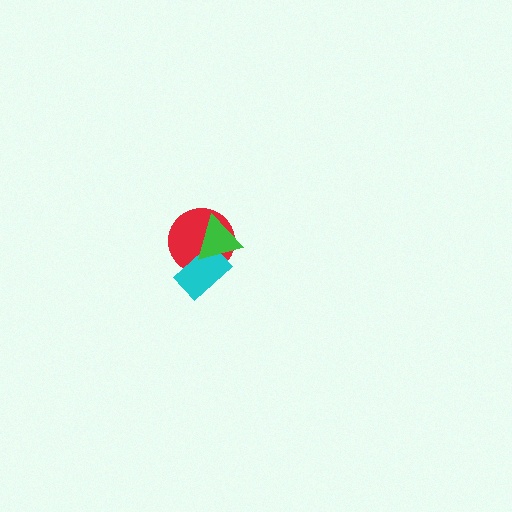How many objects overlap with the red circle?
2 objects overlap with the red circle.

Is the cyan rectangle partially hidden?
Yes, it is partially covered by another shape.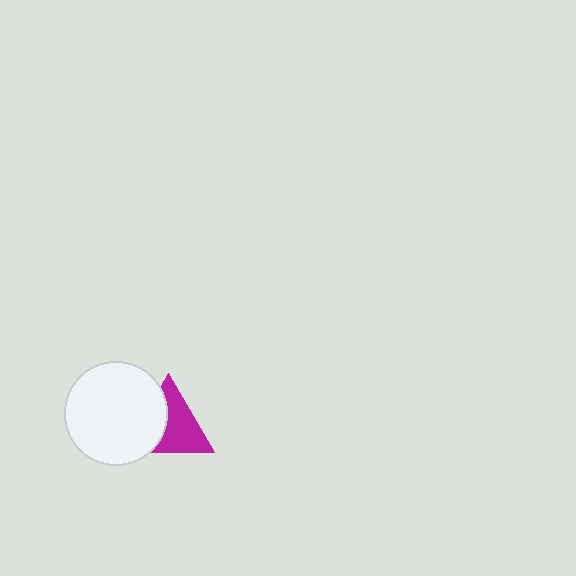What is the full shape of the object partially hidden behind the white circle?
The partially hidden object is a magenta triangle.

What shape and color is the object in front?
The object in front is a white circle.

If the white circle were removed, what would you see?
You would see the complete magenta triangle.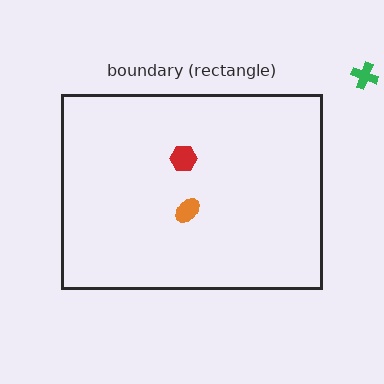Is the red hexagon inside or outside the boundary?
Inside.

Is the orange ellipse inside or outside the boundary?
Inside.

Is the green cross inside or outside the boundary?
Outside.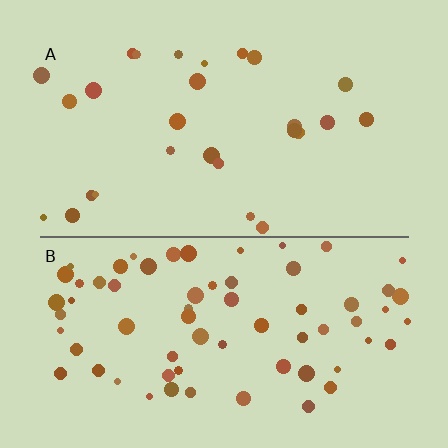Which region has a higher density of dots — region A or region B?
B (the bottom).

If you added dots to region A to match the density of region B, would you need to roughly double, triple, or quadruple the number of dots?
Approximately double.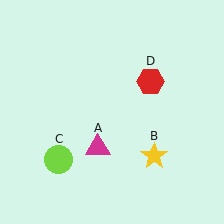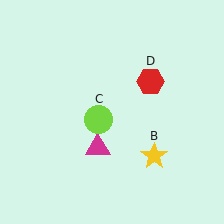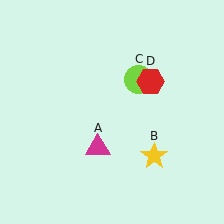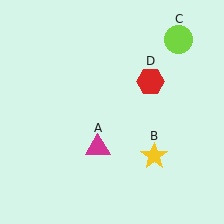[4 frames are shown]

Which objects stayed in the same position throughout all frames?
Magenta triangle (object A) and yellow star (object B) and red hexagon (object D) remained stationary.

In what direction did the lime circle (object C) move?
The lime circle (object C) moved up and to the right.